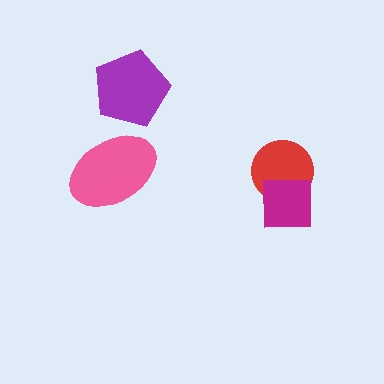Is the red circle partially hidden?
Yes, it is partially covered by another shape.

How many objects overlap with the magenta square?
1 object overlaps with the magenta square.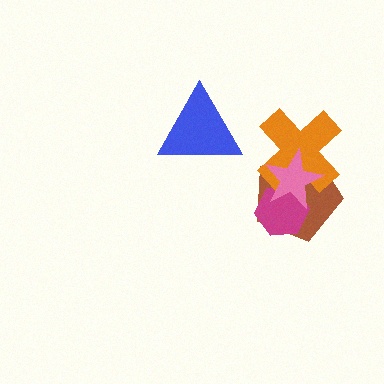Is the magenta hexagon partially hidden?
Yes, it is partially covered by another shape.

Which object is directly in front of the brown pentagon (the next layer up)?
The magenta hexagon is directly in front of the brown pentagon.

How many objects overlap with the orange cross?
3 objects overlap with the orange cross.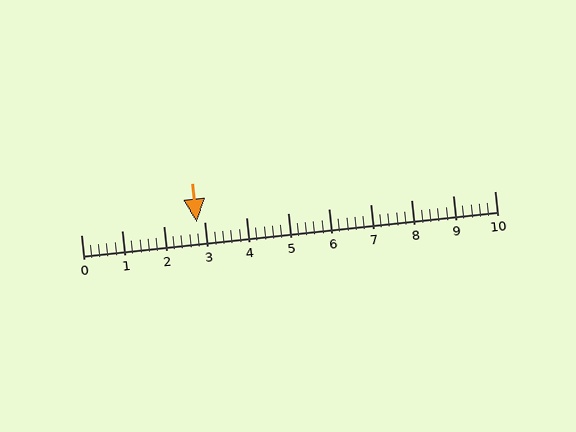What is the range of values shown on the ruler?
The ruler shows values from 0 to 10.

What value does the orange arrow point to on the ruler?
The orange arrow points to approximately 2.8.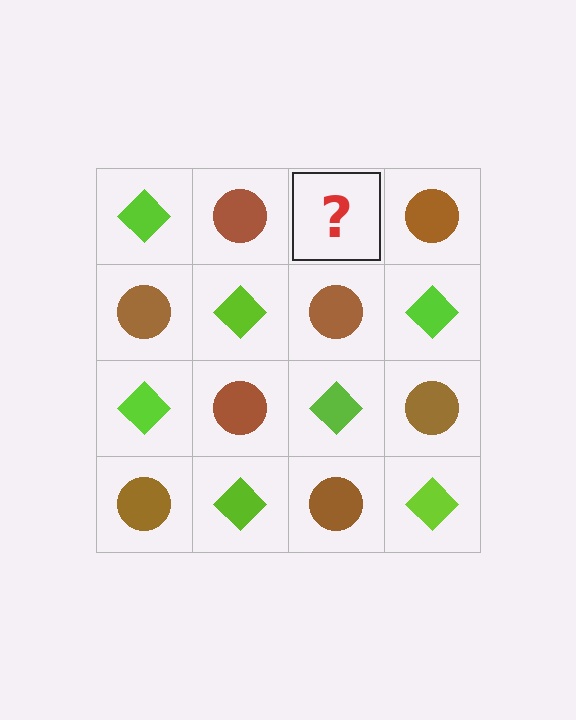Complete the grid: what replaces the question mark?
The question mark should be replaced with a lime diamond.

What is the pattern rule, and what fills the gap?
The rule is that it alternates lime diamond and brown circle in a checkerboard pattern. The gap should be filled with a lime diamond.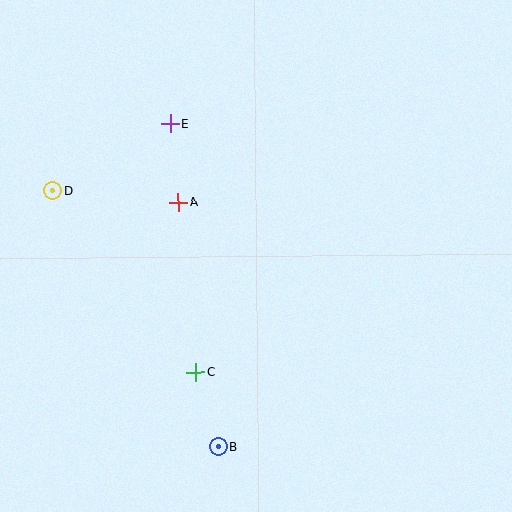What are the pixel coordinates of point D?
Point D is at (53, 190).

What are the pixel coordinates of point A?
Point A is at (178, 202).